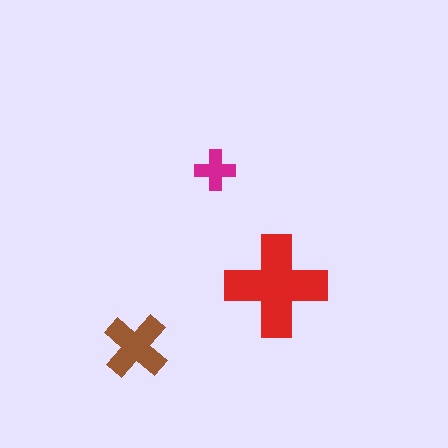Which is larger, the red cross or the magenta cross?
The red one.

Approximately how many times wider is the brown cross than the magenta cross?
About 1.5 times wider.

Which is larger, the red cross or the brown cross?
The red one.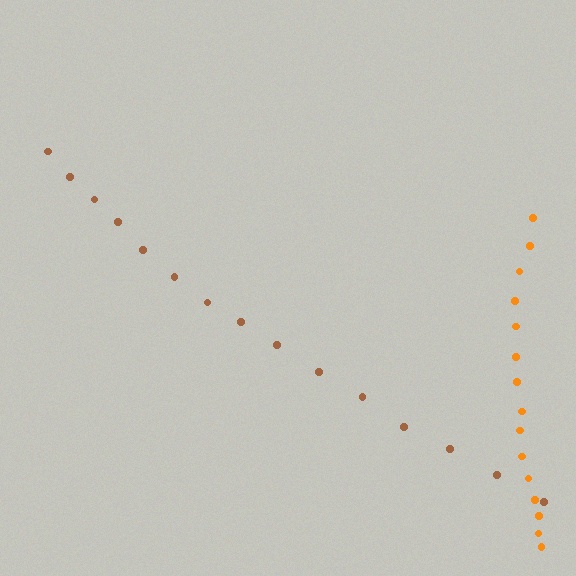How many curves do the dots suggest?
There are 2 distinct paths.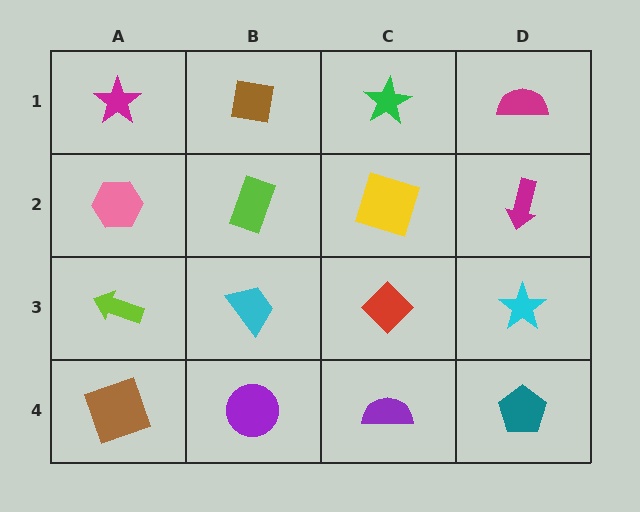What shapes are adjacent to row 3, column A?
A pink hexagon (row 2, column A), a brown square (row 4, column A), a cyan trapezoid (row 3, column B).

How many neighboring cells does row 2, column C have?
4.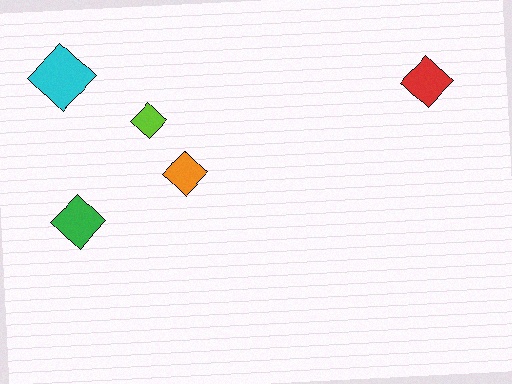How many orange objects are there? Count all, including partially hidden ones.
There is 1 orange object.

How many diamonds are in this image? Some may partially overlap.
There are 5 diamonds.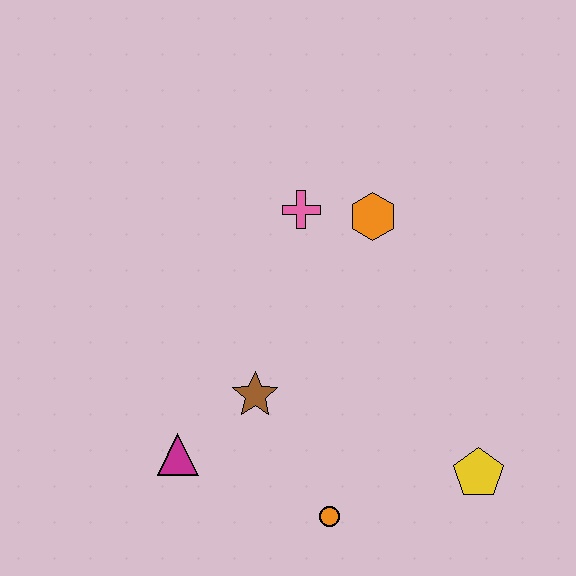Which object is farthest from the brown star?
The yellow pentagon is farthest from the brown star.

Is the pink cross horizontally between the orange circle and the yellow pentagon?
No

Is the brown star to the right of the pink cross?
No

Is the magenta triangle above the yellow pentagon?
Yes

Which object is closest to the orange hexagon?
The pink cross is closest to the orange hexagon.